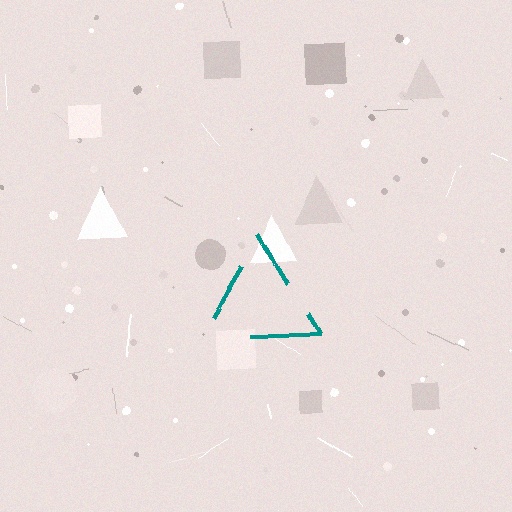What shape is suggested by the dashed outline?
The dashed outline suggests a triangle.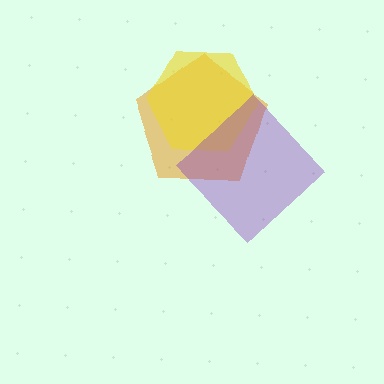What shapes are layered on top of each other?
The layered shapes are: an orange pentagon, a yellow hexagon, a purple diamond.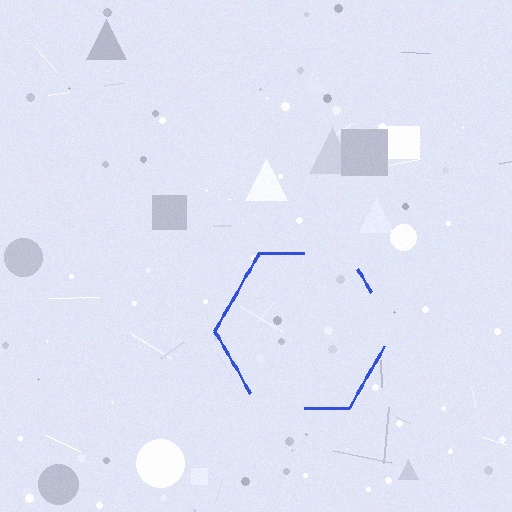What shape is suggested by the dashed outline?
The dashed outline suggests a hexagon.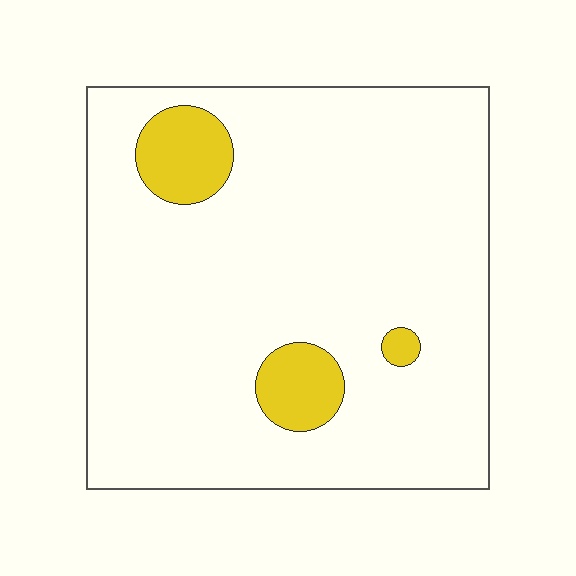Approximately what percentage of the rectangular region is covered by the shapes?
Approximately 10%.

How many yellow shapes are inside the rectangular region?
3.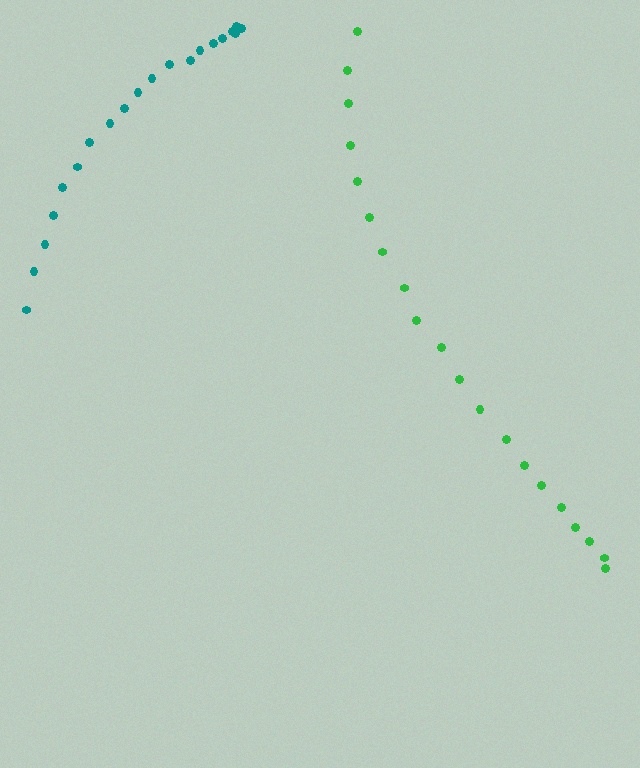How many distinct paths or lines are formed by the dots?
There are 2 distinct paths.